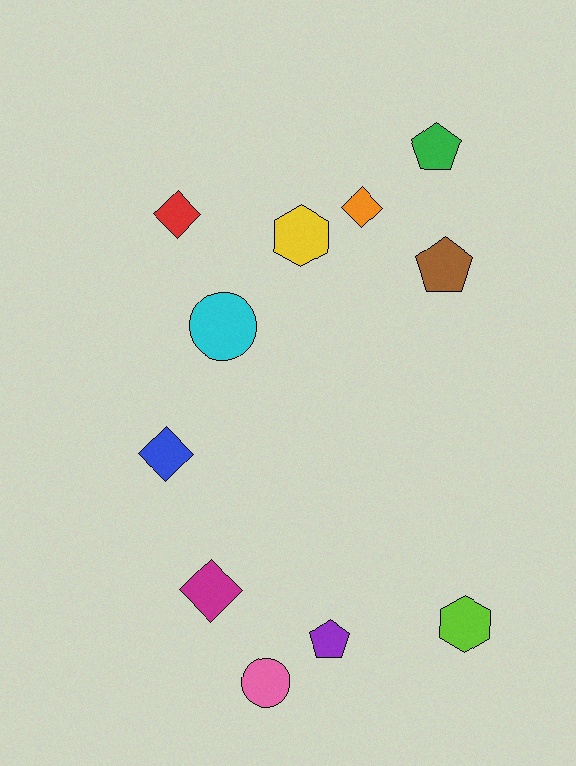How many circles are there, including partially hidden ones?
There are 2 circles.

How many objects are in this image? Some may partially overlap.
There are 11 objects.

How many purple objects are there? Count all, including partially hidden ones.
There is 1 purple object.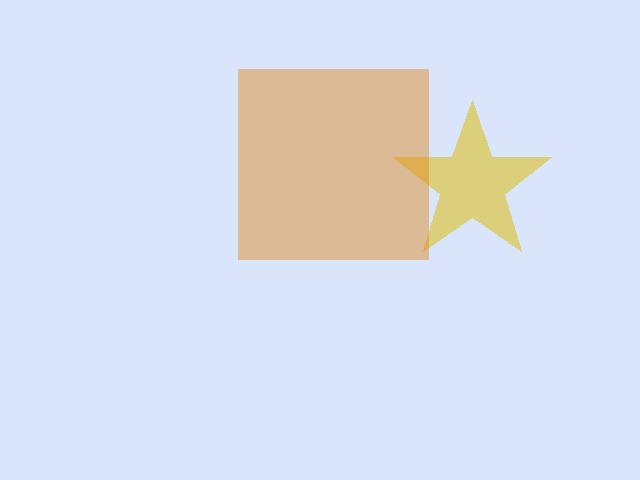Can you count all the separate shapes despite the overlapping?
Yes, there are 2 separate shapes.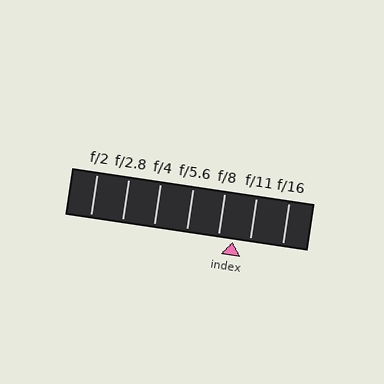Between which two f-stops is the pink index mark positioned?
The index mark is between f/8 and f/11.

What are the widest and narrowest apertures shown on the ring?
The widest aperture shown is f/2 and the narrowest is f/16.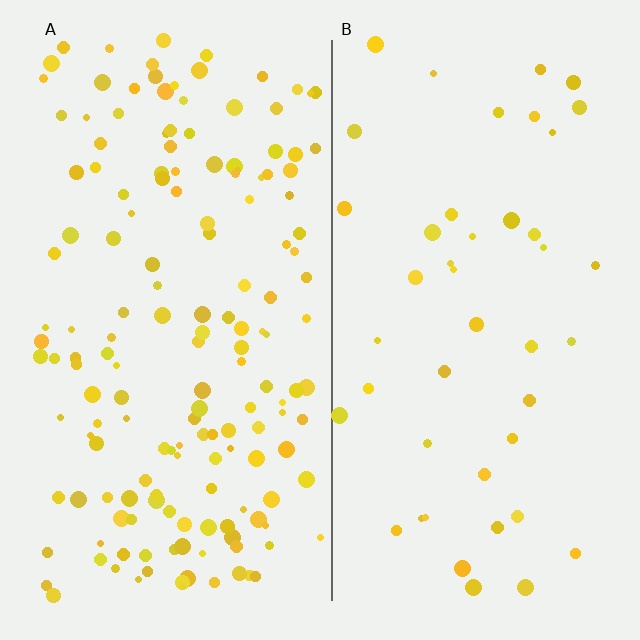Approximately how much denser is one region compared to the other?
Approximately 3.6× — region A over region B.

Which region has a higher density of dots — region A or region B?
A (the left).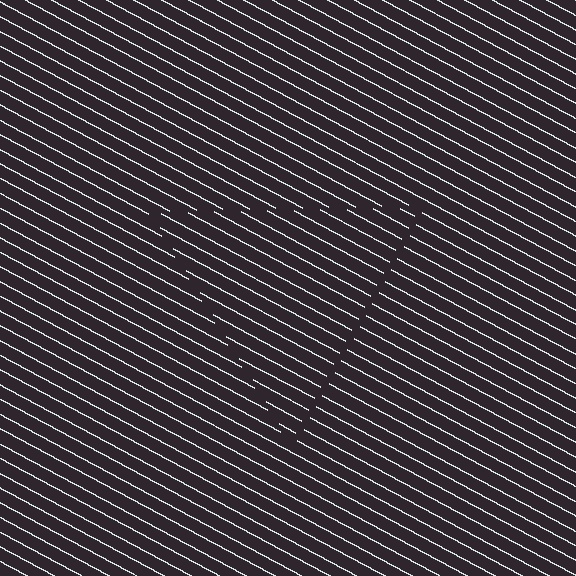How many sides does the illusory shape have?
3 sides — the line-ends trace a triangle.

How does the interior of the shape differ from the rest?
The interior of the shape contains the same grating, shifted by half a period — the contour is defined by the phase discontinuity where line-ends from the inner and outer gratings abut.